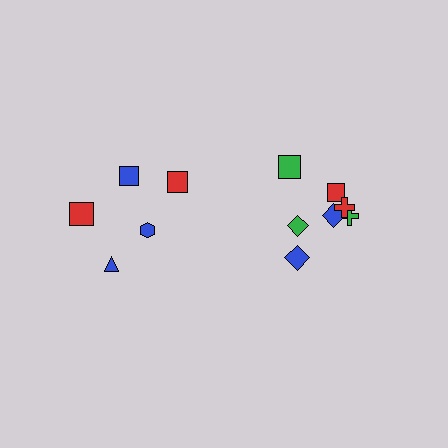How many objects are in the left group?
There are 5 objects.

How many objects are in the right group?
There are 7 objects.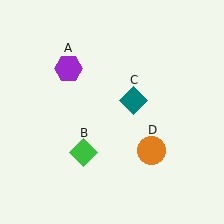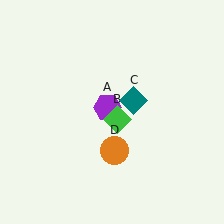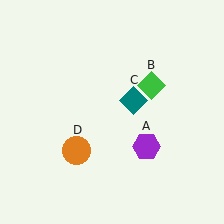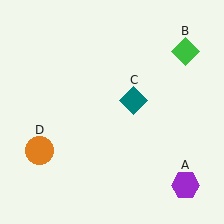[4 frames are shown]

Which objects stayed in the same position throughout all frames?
Teal diamond (object C) remained stationary.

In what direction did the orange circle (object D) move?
The orange circle (object D) moved left.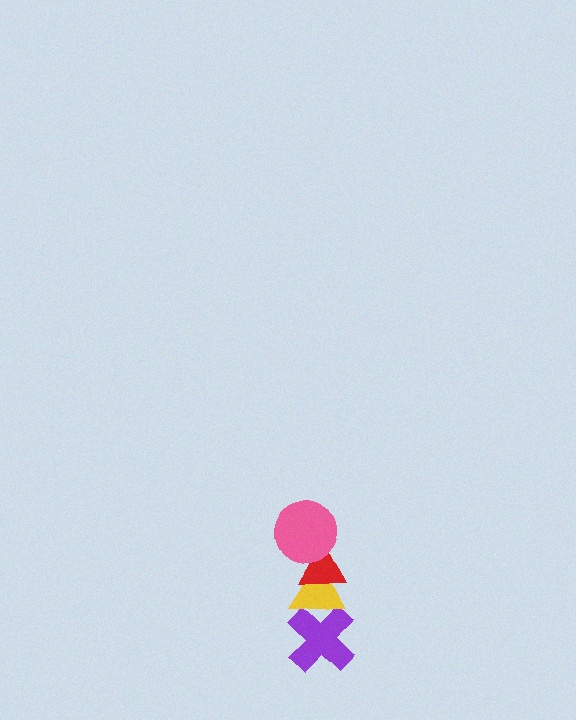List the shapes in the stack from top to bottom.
From top to bottom: the pink circle, the red triangle, the yellow triangle, the purple cross.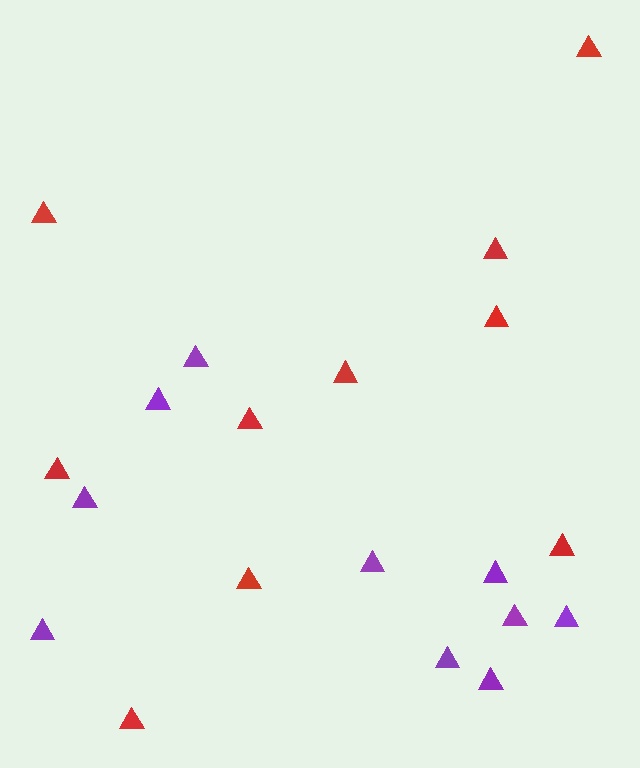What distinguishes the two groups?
There are 2 groups: one group of red triangles (10) and one group of purple triangles (10).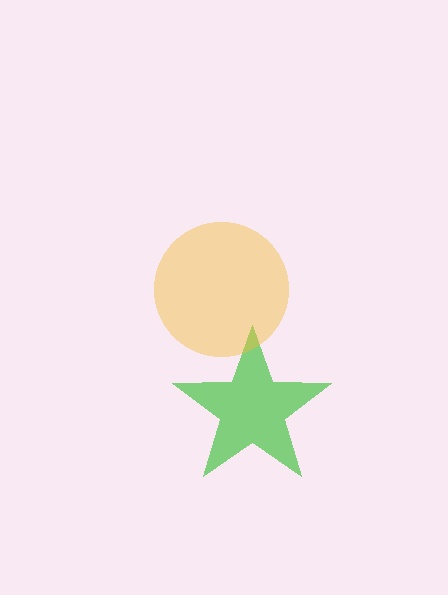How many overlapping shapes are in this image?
There are 2 overlapping shapes in the image.